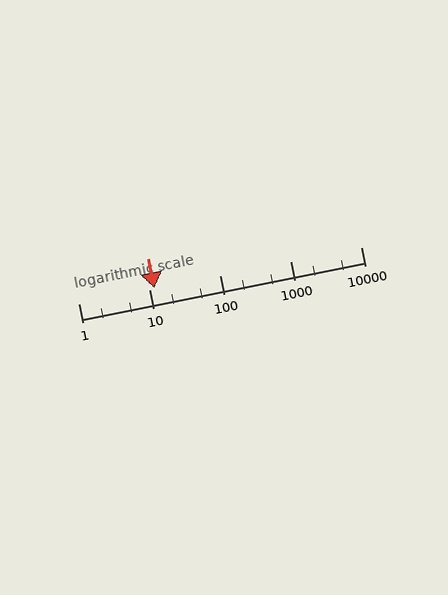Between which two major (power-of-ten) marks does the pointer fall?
The pointer is between 10 and 100.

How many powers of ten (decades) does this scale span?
The scale spans 4 decades, from 1 to 10000.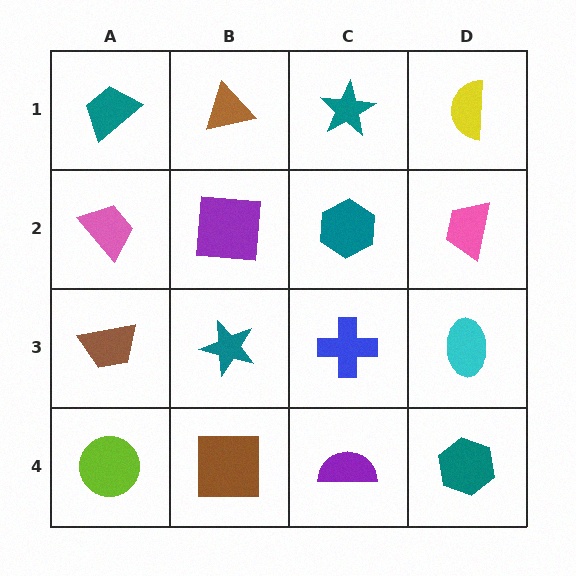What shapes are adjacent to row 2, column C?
A teal star (row 1, column C), a blue cross (row 3, column C), a purple square (row 2, column B), a pink trapezoid (row 2, column D).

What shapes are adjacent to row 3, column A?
A pink trapezoid (row 2, column A), a lime circle (row 4, column A), a teal star (row 3, column B).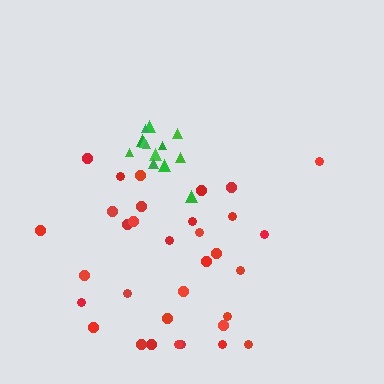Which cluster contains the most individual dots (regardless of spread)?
Red (33).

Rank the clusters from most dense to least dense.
green, red.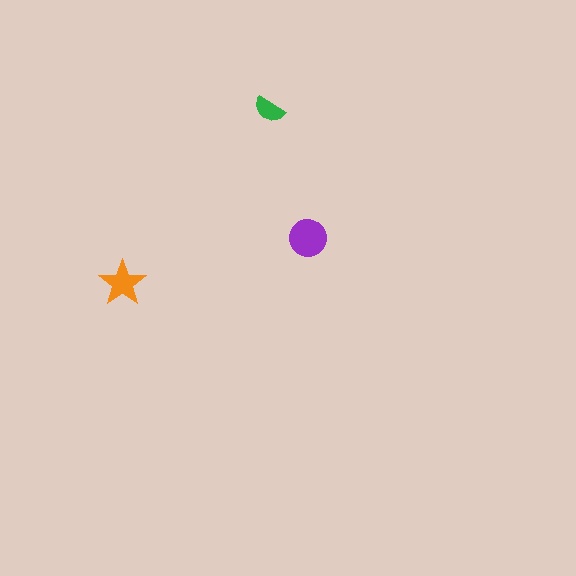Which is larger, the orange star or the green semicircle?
The orange star.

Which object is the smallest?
The green semicircle.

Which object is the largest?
The purple circle.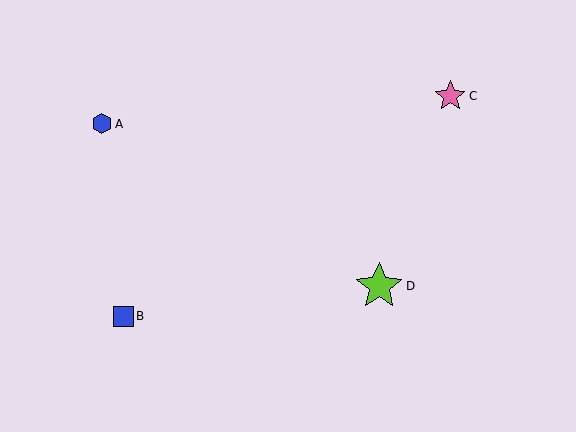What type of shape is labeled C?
Shape C is a pink star.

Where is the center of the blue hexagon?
The center of the blue hexagon is at (102, 124).